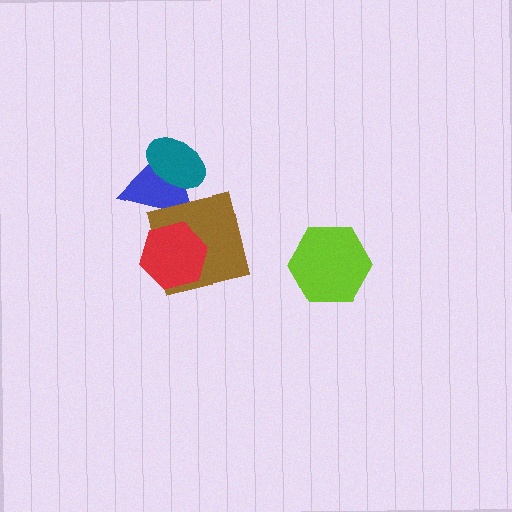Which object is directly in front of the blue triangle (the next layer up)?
The teal ellipse is directly in front of the blue triangle.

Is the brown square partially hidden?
Yes, it is partially covered by another shape.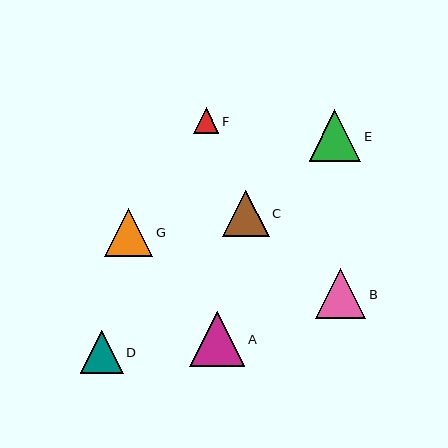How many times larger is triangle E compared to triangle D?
Triangle E is approximately 1.2 times the size of triangle D.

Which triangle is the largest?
Triangle A is the largest with a size of approximately 55 pixels.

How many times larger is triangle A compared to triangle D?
Triangle A is approximately 1.3 times the size of triangle D.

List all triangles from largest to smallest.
From largest to smallest: A, E, B, G, C, D, F.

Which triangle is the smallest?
Triangle F is the smallest with a size of approximately 25 pixels.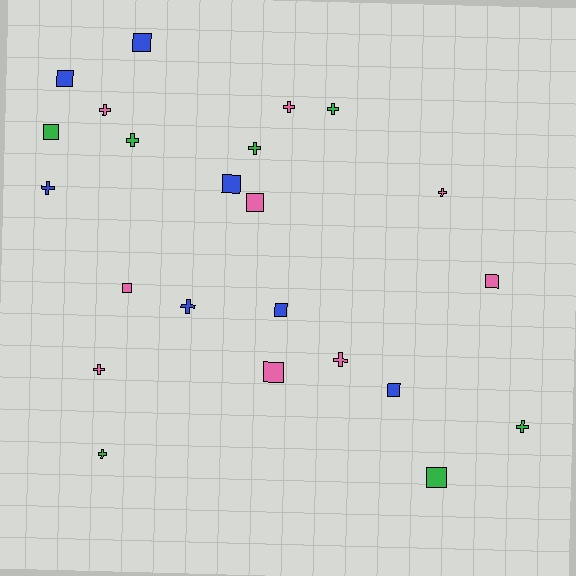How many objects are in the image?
There are 23 objects.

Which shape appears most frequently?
Cross, with 12 objects.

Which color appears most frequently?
Pink, with 9 objects.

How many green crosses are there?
There are 5 green crosses.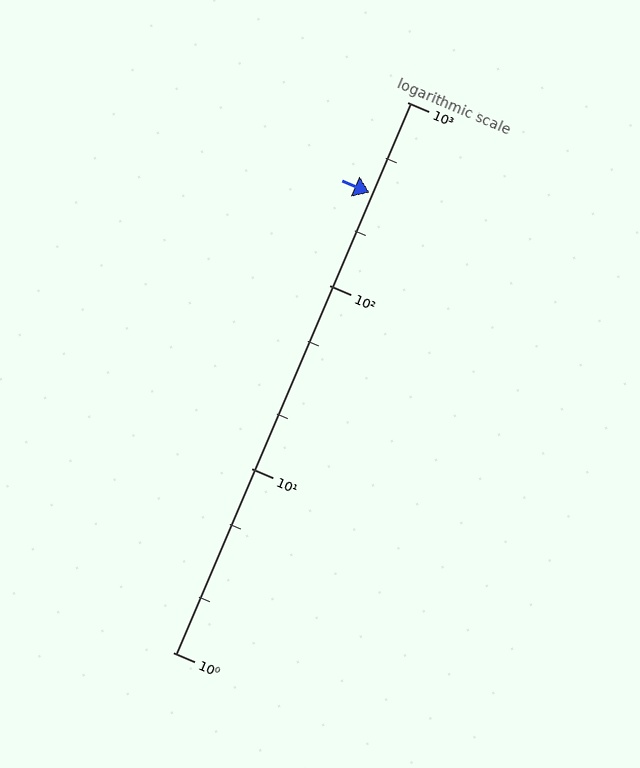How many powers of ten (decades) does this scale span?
The scale spans 3 decades, from 1 to 1000.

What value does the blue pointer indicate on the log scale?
The pointer indicates approximately 320.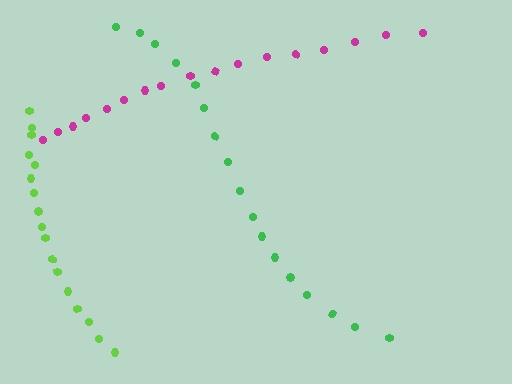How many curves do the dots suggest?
There are 3 distinct paths.